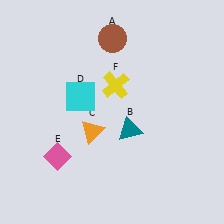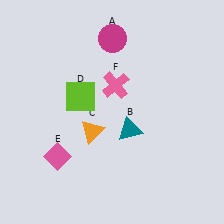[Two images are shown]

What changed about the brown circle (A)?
In Image 1, A is brown. In Image 2, it changed to magenta.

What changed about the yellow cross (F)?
In Image 1, F is yellow. In Image 2, it changed to pink.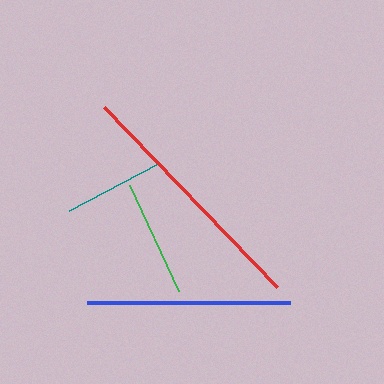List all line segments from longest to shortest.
From longest to shortest: red, blue, green, teal.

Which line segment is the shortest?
The teal line is the shortest at approximately 101 pixels.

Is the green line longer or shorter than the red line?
The red line is longer than the green line.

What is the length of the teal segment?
The teal segment is approximately 101 pixels long.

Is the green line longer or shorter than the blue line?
The blue line is longer than the green line.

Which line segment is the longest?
The red line is the longest at approximately 249 pixels.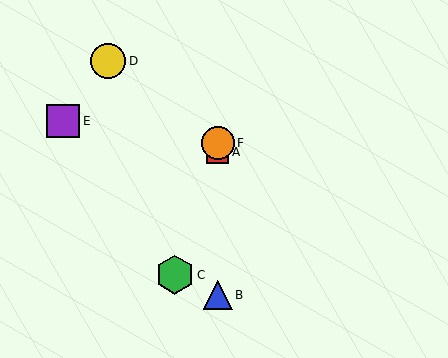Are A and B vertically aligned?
Yes, both are at x≈218.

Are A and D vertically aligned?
No, A is at x≈218 and D is at x≈108.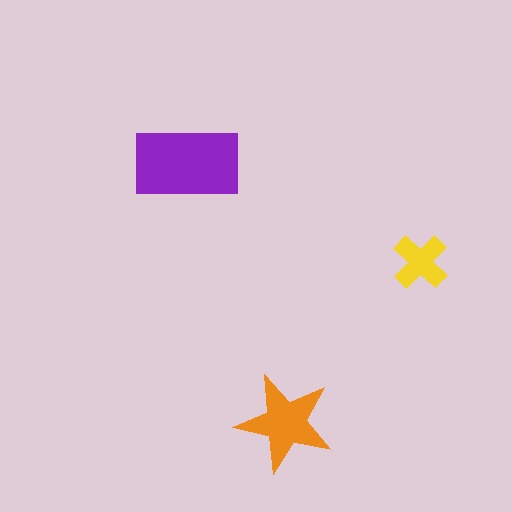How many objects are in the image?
There are 3 objects in the image.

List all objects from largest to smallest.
The purple rectangle, the orange star, the yellow cross.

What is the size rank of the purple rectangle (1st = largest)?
1st.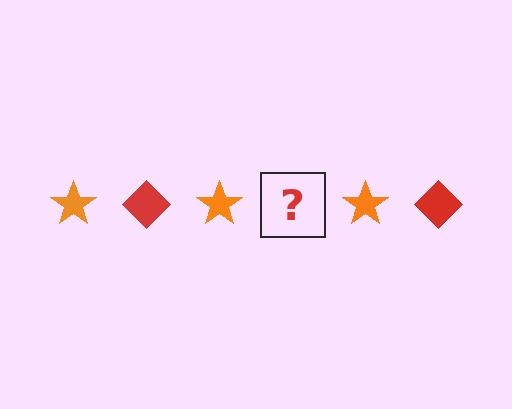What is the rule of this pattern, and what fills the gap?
The rule is that the pattern alternates between orange star and red diamond. The gap should be filled with a red diamond.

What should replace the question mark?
The question mark should be replaced with a red diamond.